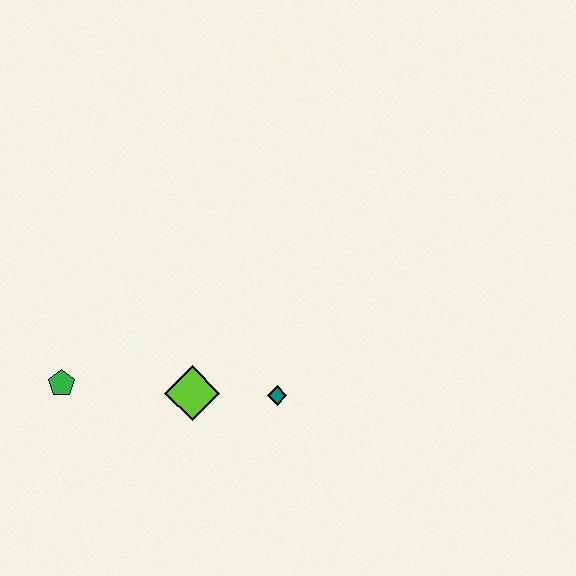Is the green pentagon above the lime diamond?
Yes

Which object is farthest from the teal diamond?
The green pentagon is farthest from the teal diamond.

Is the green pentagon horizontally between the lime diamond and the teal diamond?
No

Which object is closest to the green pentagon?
The lime diamond is closest to the green pentagon.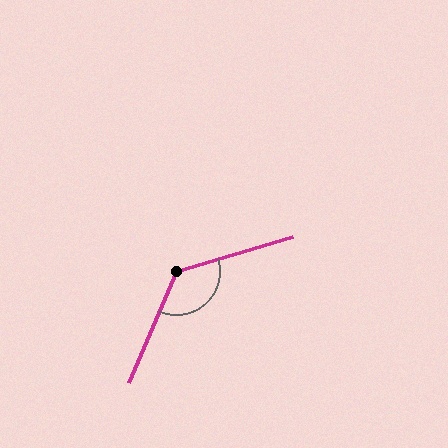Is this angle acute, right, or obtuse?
It is obtuse.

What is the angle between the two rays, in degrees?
Approximately 130 degrees.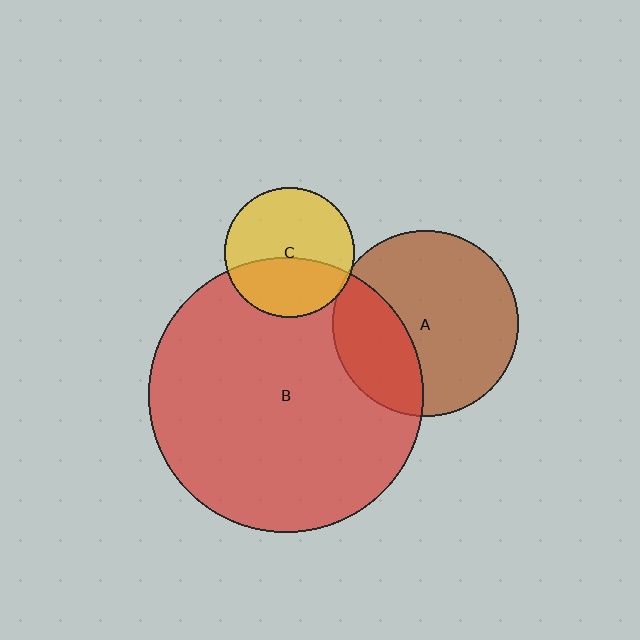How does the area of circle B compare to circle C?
Approximately 4.5 times.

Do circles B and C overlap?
Yes.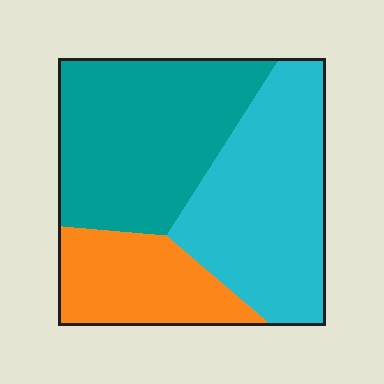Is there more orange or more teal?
Teal.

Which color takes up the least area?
Orange, at roughly 20%.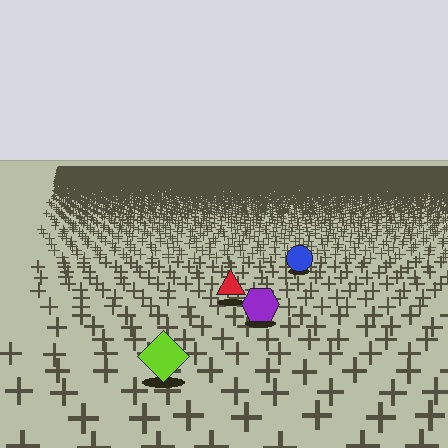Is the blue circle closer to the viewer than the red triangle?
No. The red triangle is closer — you can tell from the texture gradient: the ground texture is coarser near it.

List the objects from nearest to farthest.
From nearest to farthest: the lime diamond, the purple hexagon, the red triangle, the blue circle.